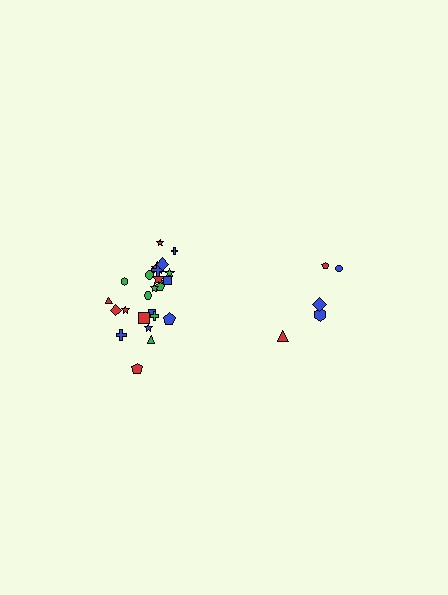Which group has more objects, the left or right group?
The left group.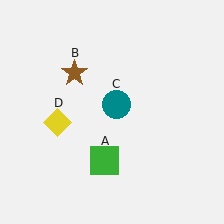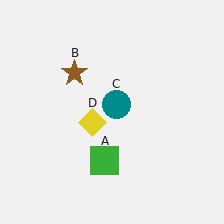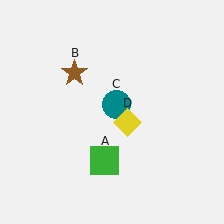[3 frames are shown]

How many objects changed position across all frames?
1 object changed position: yellow diamond (object D).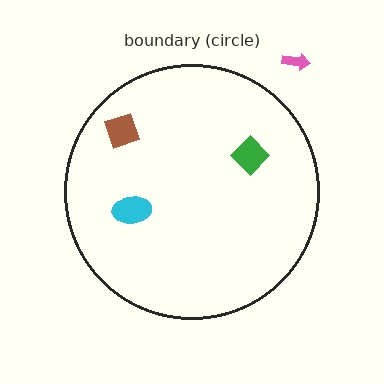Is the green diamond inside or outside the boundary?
Inside.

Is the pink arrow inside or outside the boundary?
Outside.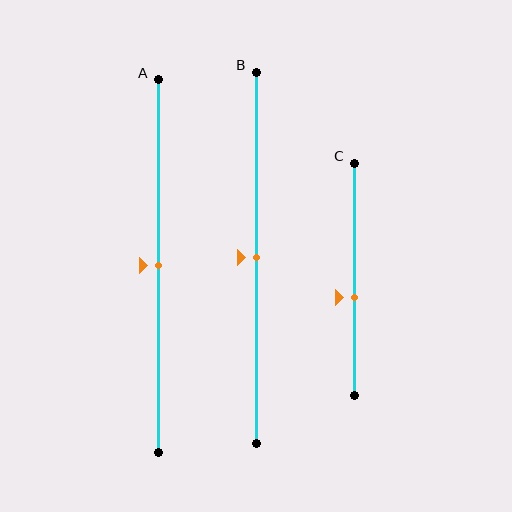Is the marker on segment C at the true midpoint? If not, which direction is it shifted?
No, the marker on segment C is shifted downward by about 8% of the segment length.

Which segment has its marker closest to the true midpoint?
Segment A has its marker closest to the true midpoint.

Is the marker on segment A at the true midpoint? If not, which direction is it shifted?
Yes, the marker on segment A is at the true midpoint.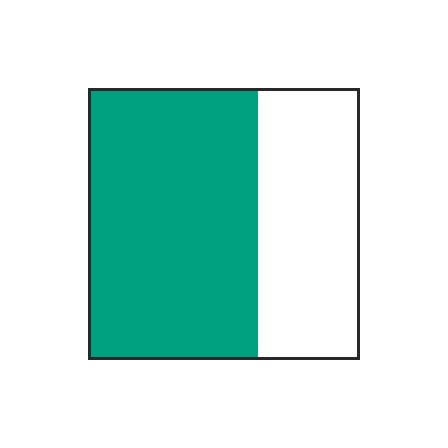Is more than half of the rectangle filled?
Yes.